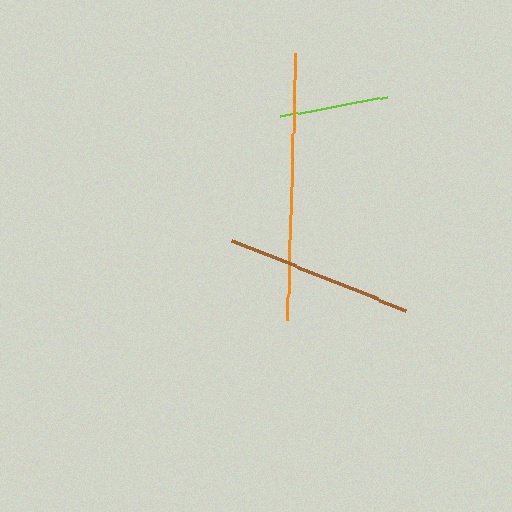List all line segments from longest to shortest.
From longest to shortest: orange, brown, lime.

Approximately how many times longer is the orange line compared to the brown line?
The orange line is approximately 1.4 times the length of the brown line.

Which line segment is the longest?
The orange line is the longest at approximately 267 pixels.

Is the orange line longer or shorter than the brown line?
The orange line is longer than the brown line.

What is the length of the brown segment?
The brown segment is approximately 187 pixels long.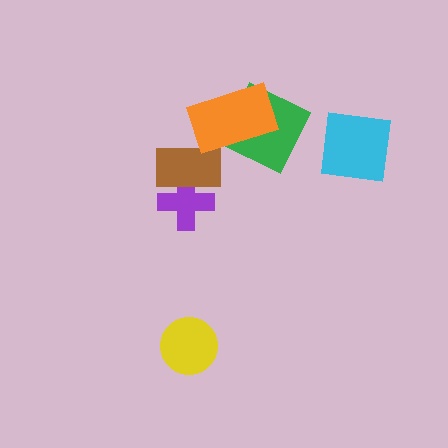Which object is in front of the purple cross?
The brown rectangle is in front of the purple cross.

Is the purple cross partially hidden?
Yes, it is partially covered by another shape.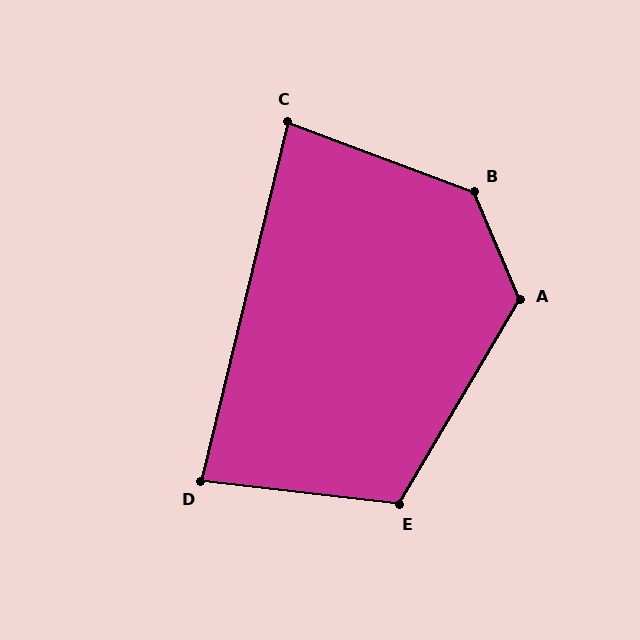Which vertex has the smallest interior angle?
C, at approximately 83 degrees.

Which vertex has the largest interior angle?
B, at approximately 133 degrees.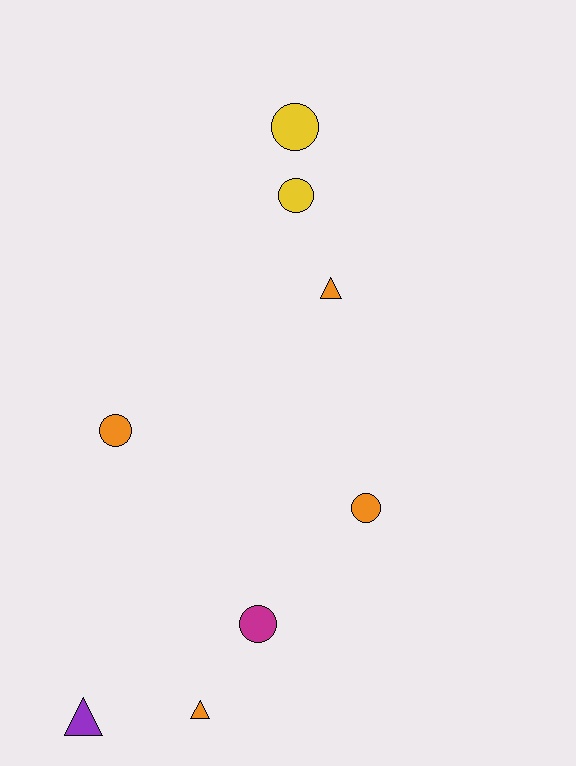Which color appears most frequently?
Orange, with 4 objects.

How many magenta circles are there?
There is 1 magenta circle.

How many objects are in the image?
There are 8 objects.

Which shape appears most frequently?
Circle, with 5 objects.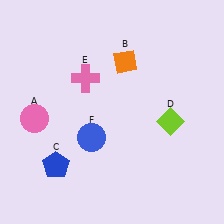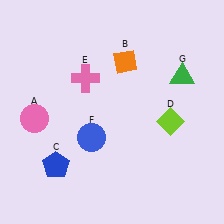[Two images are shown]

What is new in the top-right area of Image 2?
A green triangle (G) was added in the top-right area of Image 2.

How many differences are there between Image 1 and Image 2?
There is 1 difference between the two images.